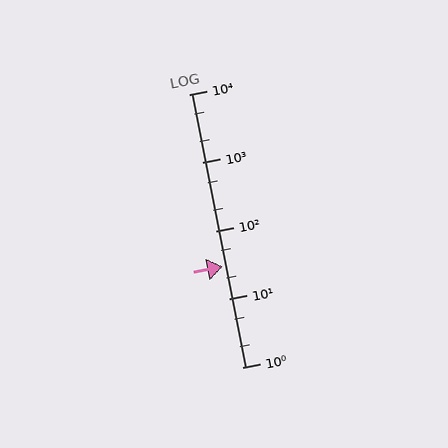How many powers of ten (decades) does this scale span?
The scale spans 4 decades, from 1 to 10000.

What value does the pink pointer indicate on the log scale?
The pointer indicates approximately 30.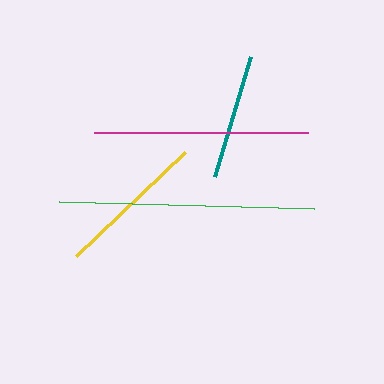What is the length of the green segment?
The green segment is approximately 255 pixels long.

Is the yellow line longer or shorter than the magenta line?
The magenta line is longer than the yellow line.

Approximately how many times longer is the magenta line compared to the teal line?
The magenta line is approximately 1.7 times the length of the teal line.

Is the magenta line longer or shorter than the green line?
The green line is longer than the magenta line.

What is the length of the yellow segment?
The yellow segment is approximately 151 pixels long.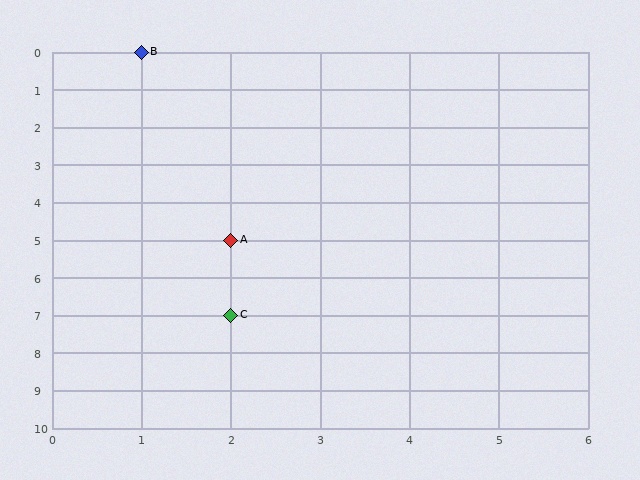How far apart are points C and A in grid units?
Points C and A are 2 rows apart.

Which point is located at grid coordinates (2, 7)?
Point C is at (2, 7).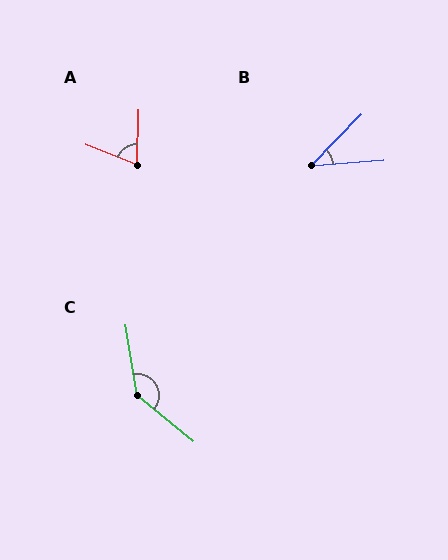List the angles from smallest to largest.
B (42°), A (69°), C (139°).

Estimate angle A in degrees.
Approximately 69 degrees.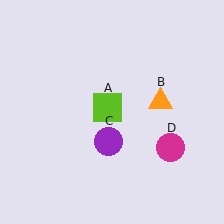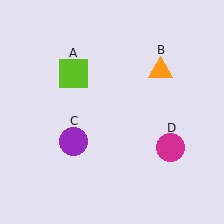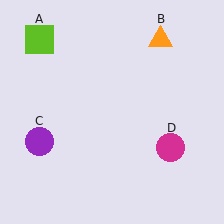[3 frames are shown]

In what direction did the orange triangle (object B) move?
The orange triangle (object B) moved up.